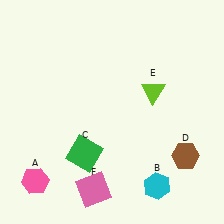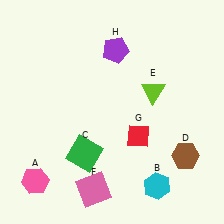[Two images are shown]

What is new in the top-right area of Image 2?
A purple pentagon (H) was added in the top-right area of Image 2.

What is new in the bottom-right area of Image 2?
A red diamond (G) was added in the bottom-right area of Image 2.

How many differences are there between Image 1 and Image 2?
There are 2 differences between the two images.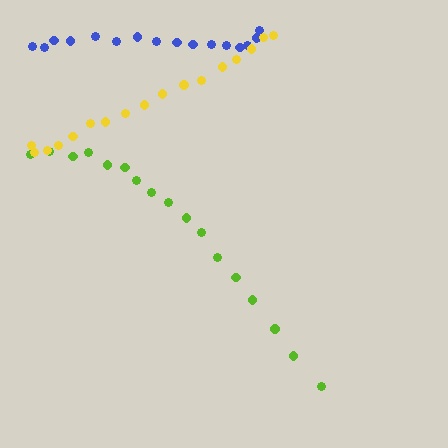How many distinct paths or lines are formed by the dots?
There are 3 distinct paths.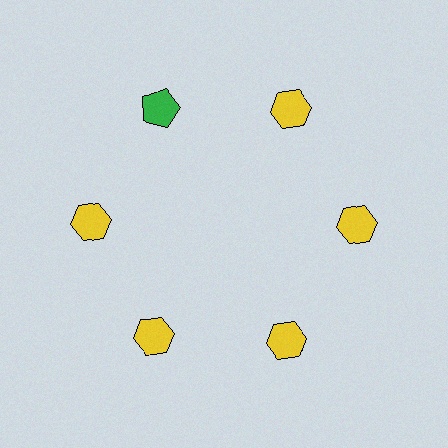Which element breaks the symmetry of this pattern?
The green pentagon at roughly the 11 o'clock position breaks the symmetry. All other shapes are yellow hexagons.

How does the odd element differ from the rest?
It differs in both color (green instead of yellow) and shape (pentagon instead of hexagon).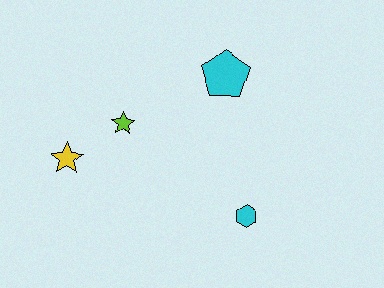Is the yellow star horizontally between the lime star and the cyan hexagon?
No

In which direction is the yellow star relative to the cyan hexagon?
The yellow star is to the left of the cyan hexagon.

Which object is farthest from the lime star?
The cyan hexagon is farthest from the lime star.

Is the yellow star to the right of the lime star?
No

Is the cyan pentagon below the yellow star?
No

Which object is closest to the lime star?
The yellow star is closest to the lime star.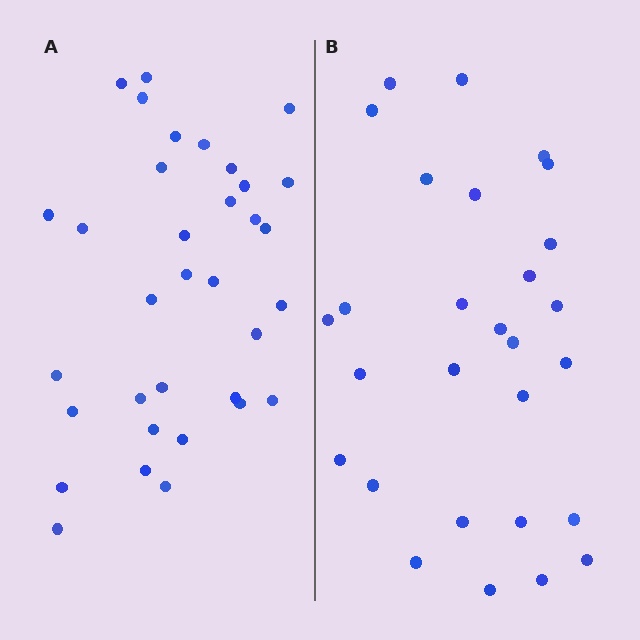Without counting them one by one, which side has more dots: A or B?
Region A (the left region) has more dots.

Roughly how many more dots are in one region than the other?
Region A has about 6 more dots than region B.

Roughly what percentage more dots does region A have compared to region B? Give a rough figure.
About 20% more.